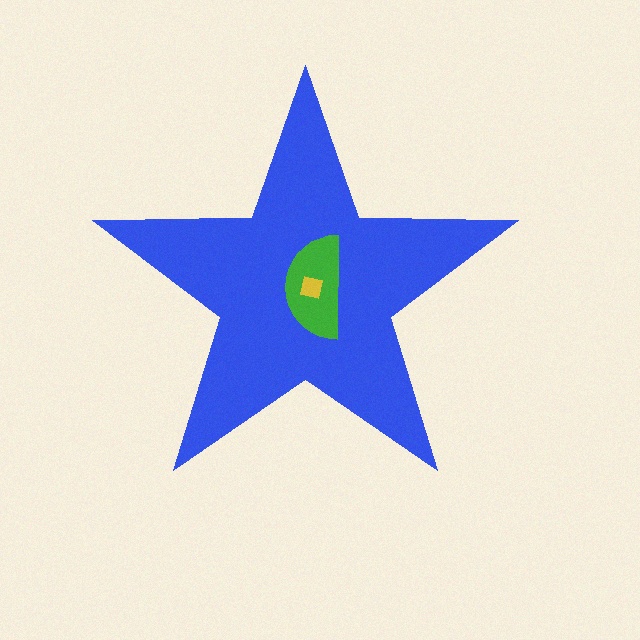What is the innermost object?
The yellow square.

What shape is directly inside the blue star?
The green semicircle.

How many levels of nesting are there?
3.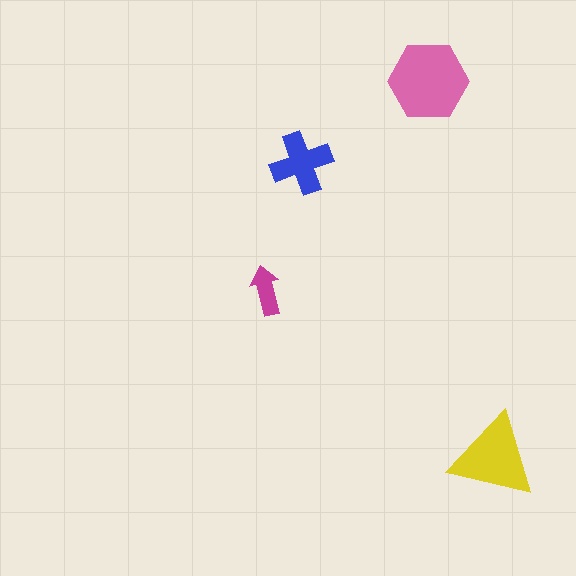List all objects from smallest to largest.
The magenta arrow, the blue cross, the yellow triangle, the pink hexagon.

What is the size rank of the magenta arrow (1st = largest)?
4th.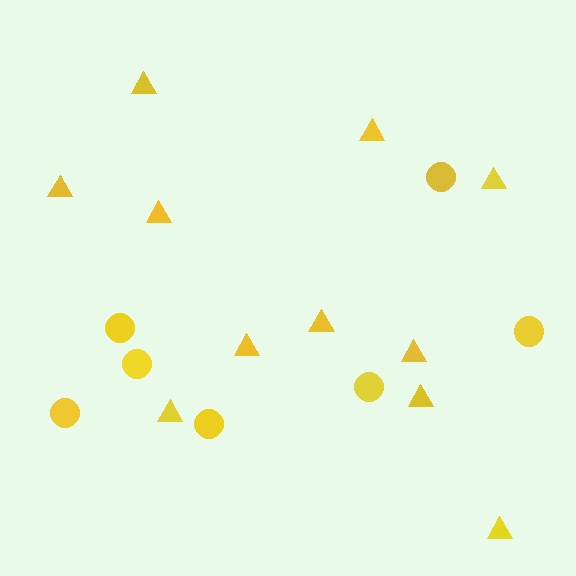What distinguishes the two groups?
There are 2 groups: one group of triangles (11) and one group of circles (7).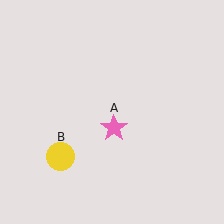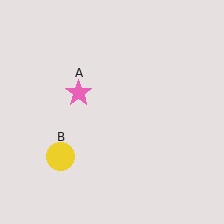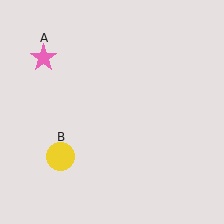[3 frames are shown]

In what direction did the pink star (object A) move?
The pink star (object A) moved up and to the left.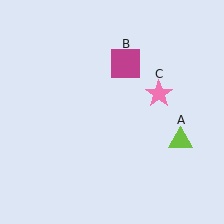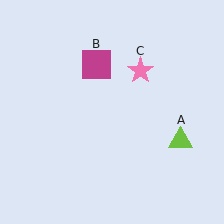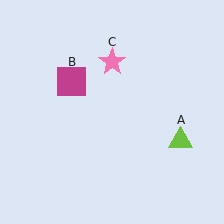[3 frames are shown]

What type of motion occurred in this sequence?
The magenta square (object B), pink star (object C) rotated counterclockwise around the center of the scene.